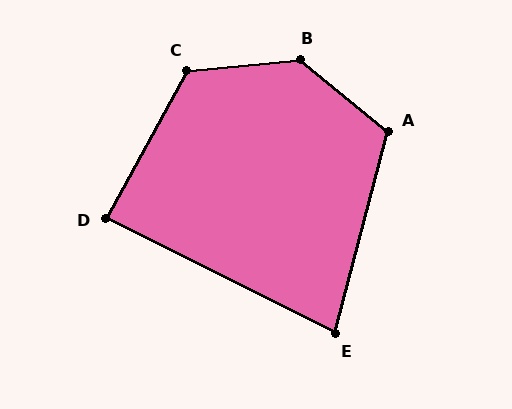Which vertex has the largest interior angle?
B, at approximately 136 degrees.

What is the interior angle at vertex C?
Approximately 124 degrees (obtuse).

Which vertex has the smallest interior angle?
E, at approximately 78 degrees.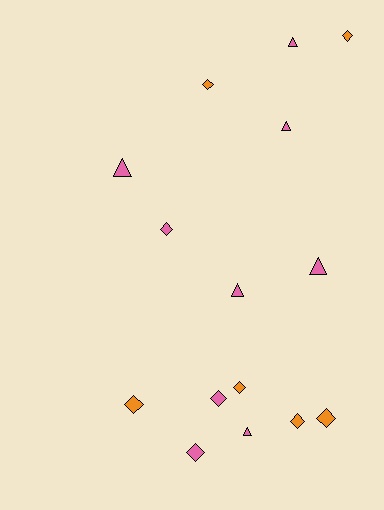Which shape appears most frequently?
Diamond, with 9 objects.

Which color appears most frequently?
Pink, with 9 objects.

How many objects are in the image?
There are 15 objects.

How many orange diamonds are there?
There are 6 orange diamonds.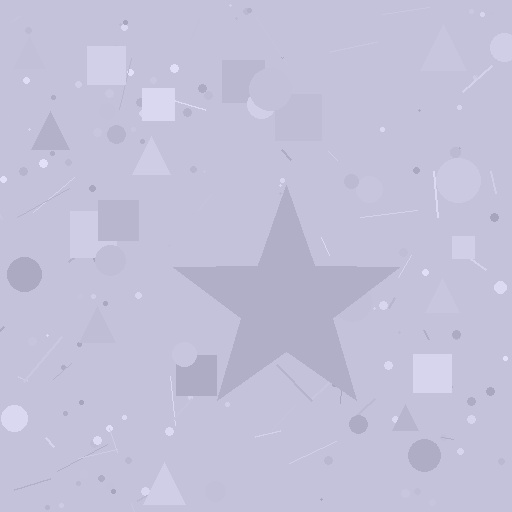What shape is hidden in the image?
A star is hidden in the image.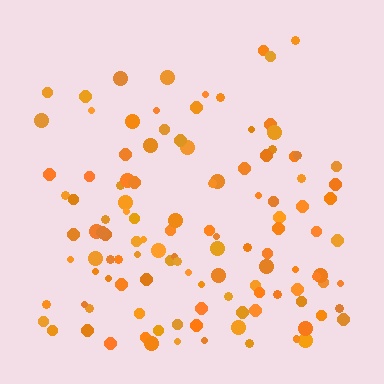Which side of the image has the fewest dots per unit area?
The top.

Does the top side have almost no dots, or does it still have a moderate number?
Still a moderate number, just noticeably fewer than the bottom.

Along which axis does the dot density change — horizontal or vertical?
Vertical.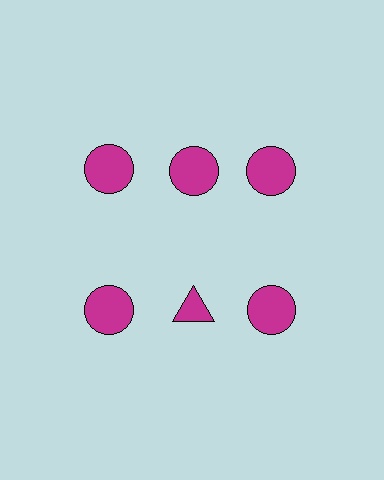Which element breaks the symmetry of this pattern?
The magenta triangle in the second row, second from left column breaks the symmetry. All other shapes are magenta circles.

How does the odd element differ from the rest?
It has a different shape: triangle instead of circle.